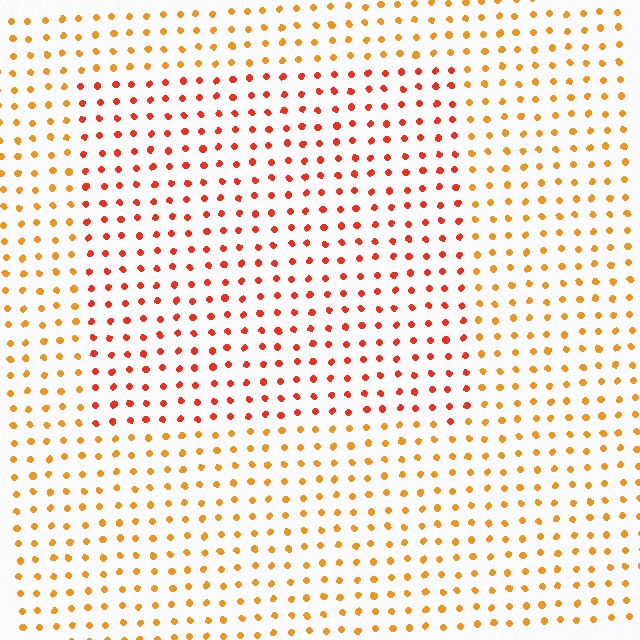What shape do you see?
I see a rectangle.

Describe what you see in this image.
The image is filled with small orange elements in a uniform arrangement. A rectangle-shaped region is visible where the elements are tinted to a slightly different hue, forming a subtle color boundary.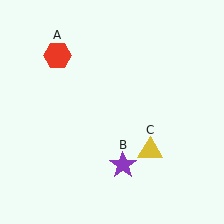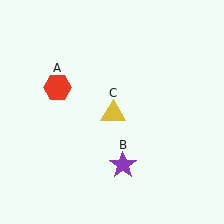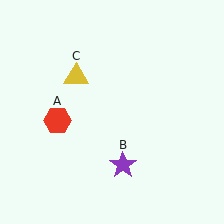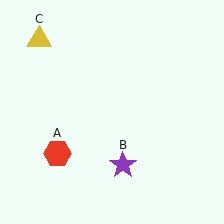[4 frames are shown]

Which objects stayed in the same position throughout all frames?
Purple star (object B) remained stationary.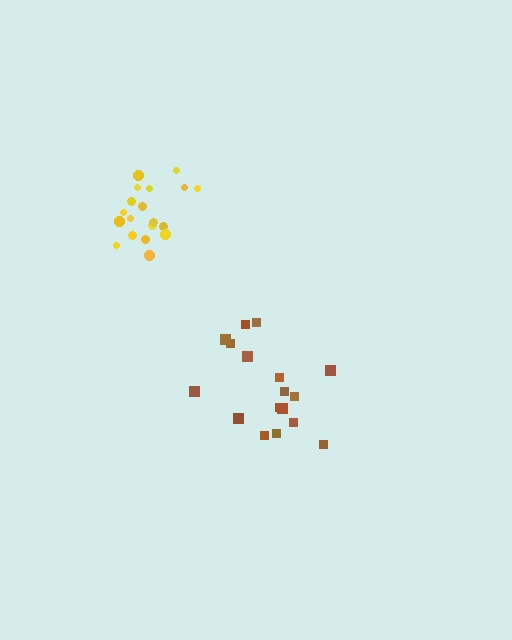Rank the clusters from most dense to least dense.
yellow, brown.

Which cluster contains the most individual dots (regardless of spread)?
Yellow (19).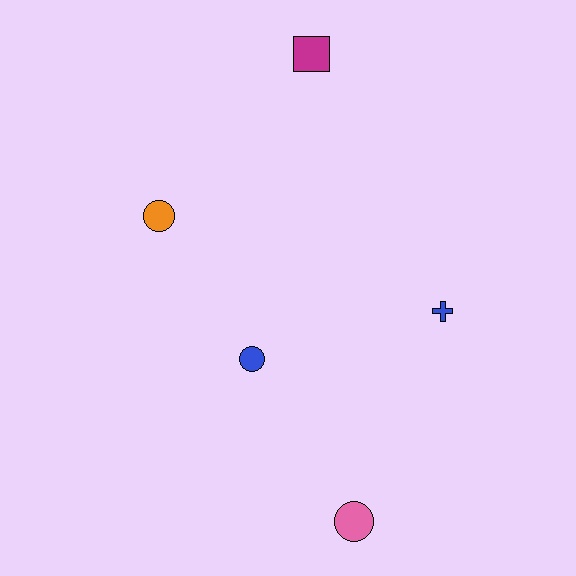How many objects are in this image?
There are 5 objects.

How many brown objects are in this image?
There are no brown objects.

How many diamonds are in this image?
There are no diamonds.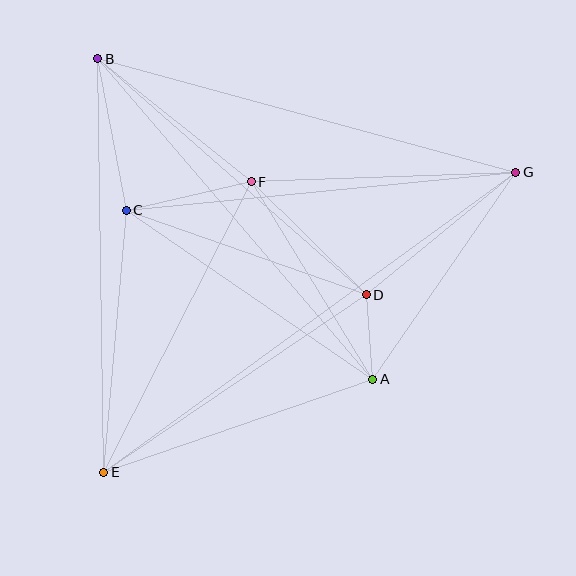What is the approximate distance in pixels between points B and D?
The distance between B and D is approximately 358 pixels.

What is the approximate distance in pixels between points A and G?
The distance between A and G is approximately 252 pixels.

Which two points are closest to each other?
Points A and D are closest to each other.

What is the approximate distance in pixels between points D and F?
The distance between D and F is approximately 161 pixels.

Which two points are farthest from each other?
Points E and G are farthest from each other.